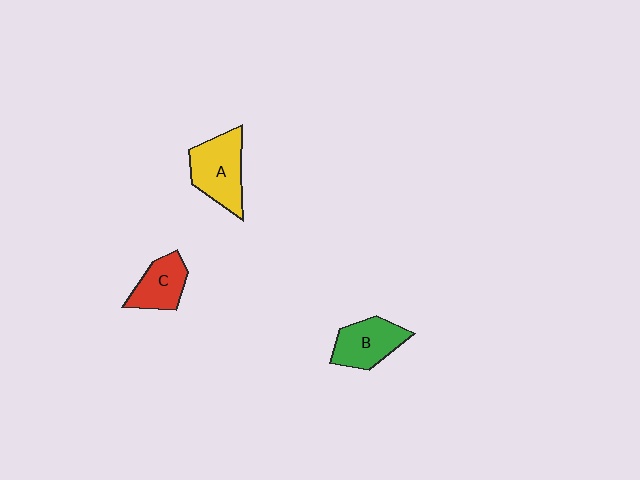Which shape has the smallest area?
Shape C (red).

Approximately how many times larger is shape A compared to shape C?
Approximately 1.4 times.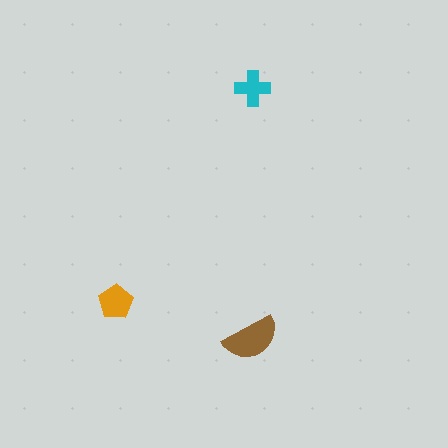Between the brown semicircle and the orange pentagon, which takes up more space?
The brown semicircle.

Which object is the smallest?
The cyan cross.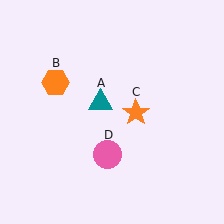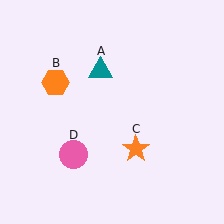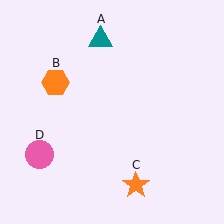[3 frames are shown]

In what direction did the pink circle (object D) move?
The pink circle (object D) moved left.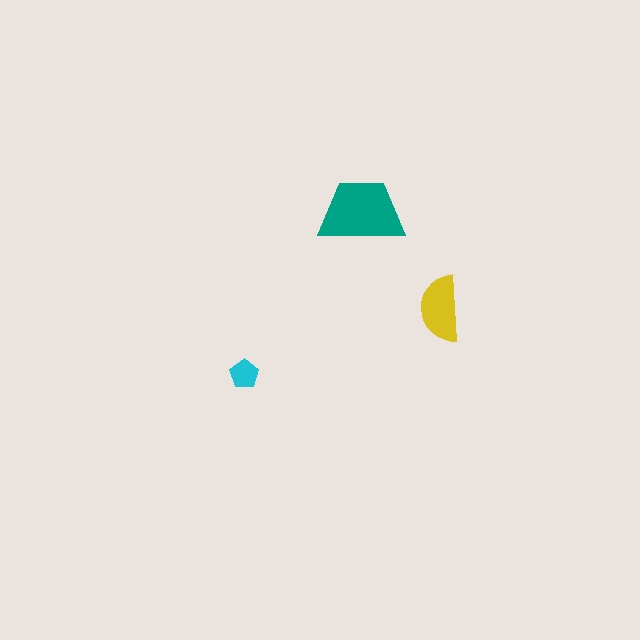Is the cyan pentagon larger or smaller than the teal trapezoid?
Smaller.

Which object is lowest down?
The cyan pentagon is bottommost.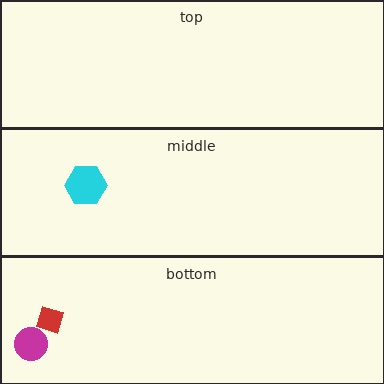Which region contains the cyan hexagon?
The middle region.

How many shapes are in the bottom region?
2.